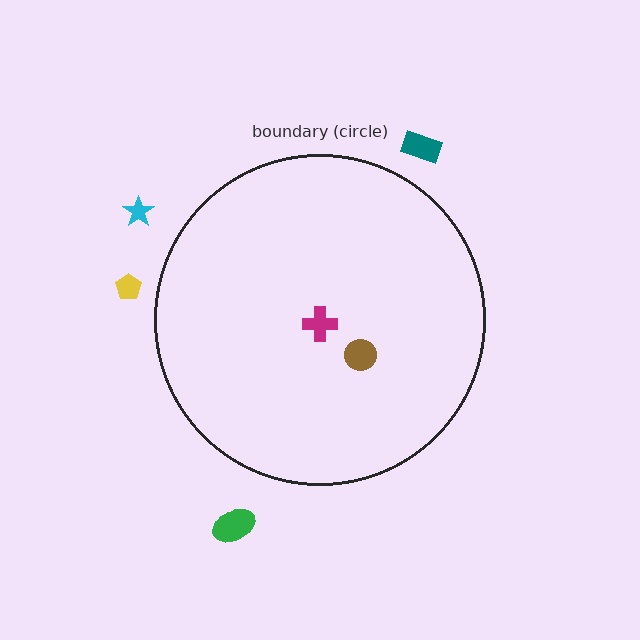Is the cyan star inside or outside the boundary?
Outside.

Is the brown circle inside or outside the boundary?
Inside.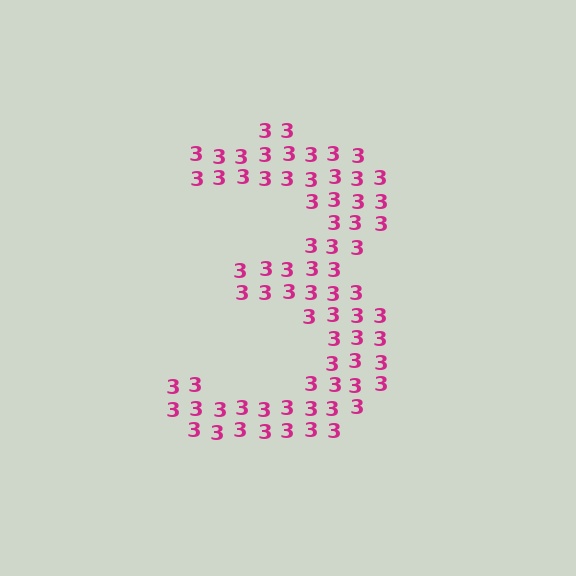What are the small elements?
The small elements are digit 3's.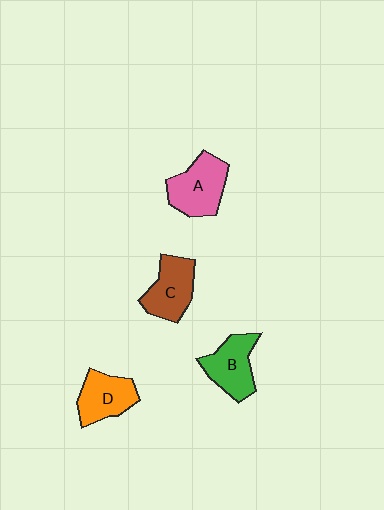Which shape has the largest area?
Shape A (pink).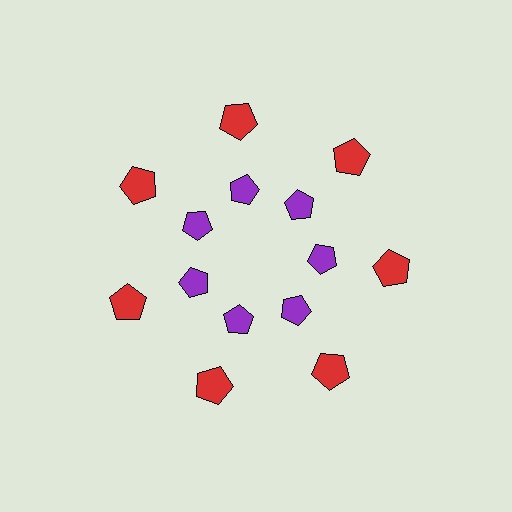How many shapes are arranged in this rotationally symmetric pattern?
There are 14 shapes, arranged in 7 groups of 2.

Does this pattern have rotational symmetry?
Yes, this pattern has 7-fold rotational symmetry. It looks the same after rotating 51 degrees around the center.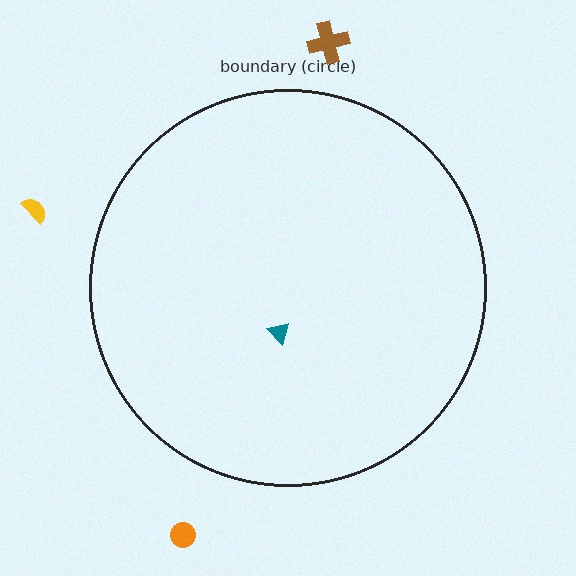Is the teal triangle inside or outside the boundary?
Inside.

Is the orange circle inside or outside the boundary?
Outside.